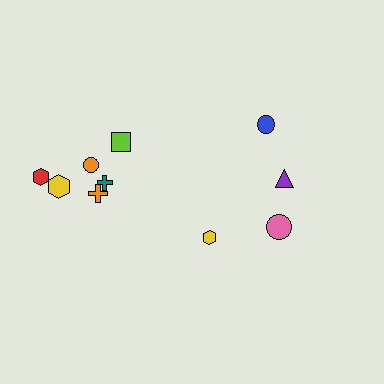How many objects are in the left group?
There are 6 objects.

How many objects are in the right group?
There are 4 objects.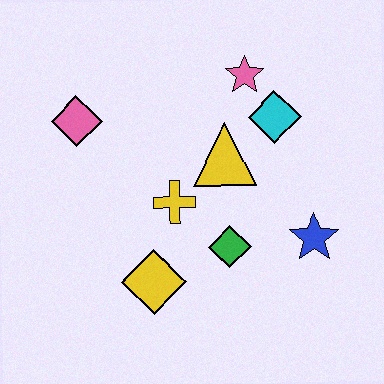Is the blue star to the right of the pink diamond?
Yes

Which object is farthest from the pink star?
The yellow diamond is farthest from the pink star.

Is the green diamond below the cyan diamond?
Yes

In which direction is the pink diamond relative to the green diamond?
The pink diamond is to the left of the green diamond.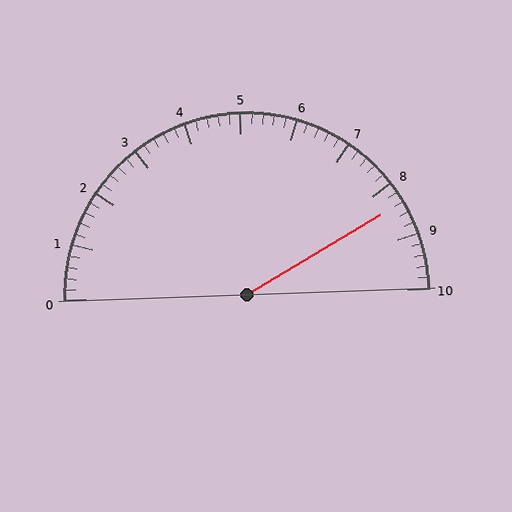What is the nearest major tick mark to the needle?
The nearest major tick mark is 8.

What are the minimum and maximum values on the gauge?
The gauge ranges from 0 to 10.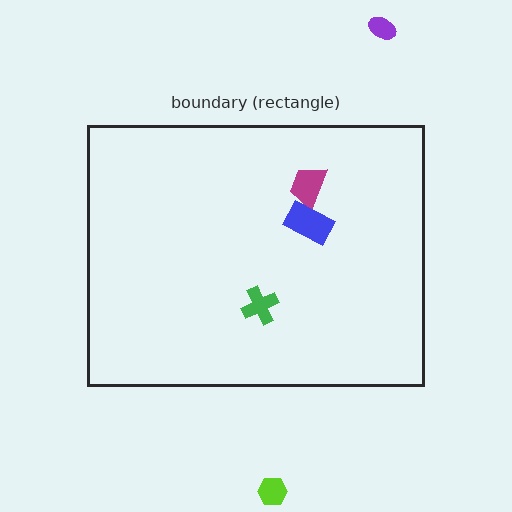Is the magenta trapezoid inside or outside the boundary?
Inside.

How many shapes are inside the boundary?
3 inside, 2 outside.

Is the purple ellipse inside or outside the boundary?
Outside.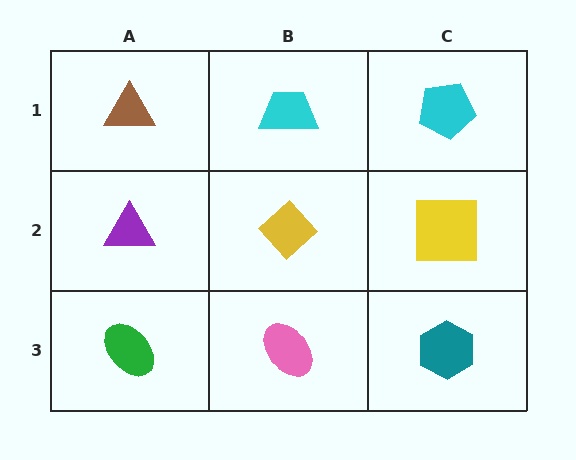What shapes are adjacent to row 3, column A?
A purple triangle (row 2, column A), a pink ellipse (row 3, column B).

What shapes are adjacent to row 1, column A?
A purple triangle (row 2, column A), a cyan trapezoid (row 1, column B).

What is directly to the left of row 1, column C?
A cyan trapezoid.